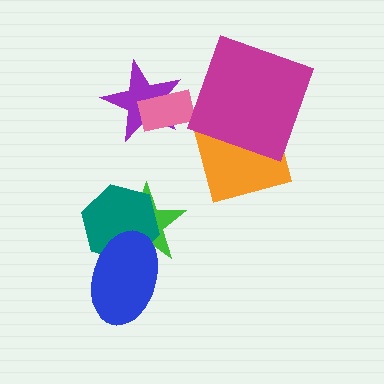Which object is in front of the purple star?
The pink rectangle is in front of the purple star.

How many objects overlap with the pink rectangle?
1 object overlaps with the pink rectangle.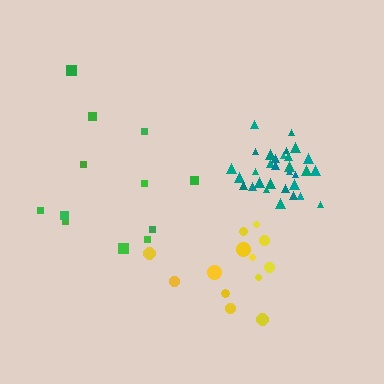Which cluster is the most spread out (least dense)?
Green.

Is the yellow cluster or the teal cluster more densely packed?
Teal.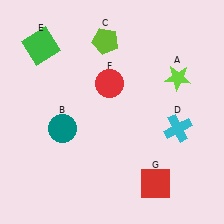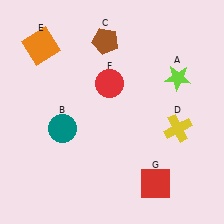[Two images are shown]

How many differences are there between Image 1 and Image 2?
There are 3 differences between the two images.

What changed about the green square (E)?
In Image 1, E is green. In Image 2, it changed to orange.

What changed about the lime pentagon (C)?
In Image 1, C is lime. In Image 2, it changed to brown.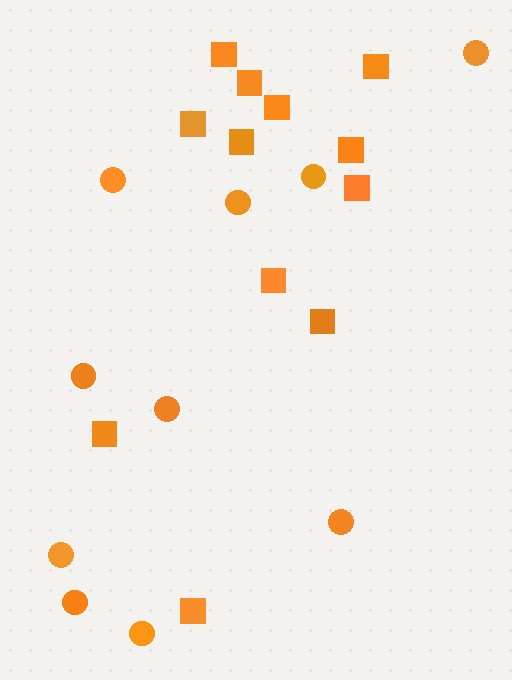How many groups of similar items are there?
There are 2 groups: one group of circles (10) and one group of squares (12).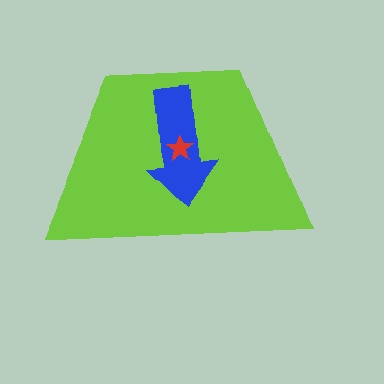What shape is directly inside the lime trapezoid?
The blue arrow.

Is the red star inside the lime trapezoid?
Yes.